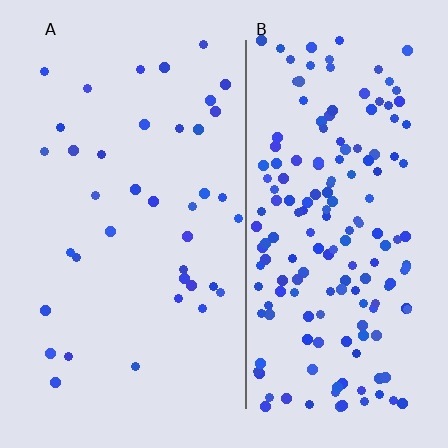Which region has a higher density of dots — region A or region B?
B (the right).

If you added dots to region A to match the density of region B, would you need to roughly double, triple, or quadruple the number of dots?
Approximately quadruple.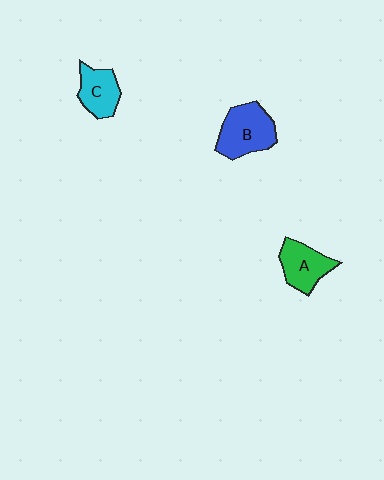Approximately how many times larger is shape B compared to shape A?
Approximately 1.3 times.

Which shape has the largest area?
Shape B (blue).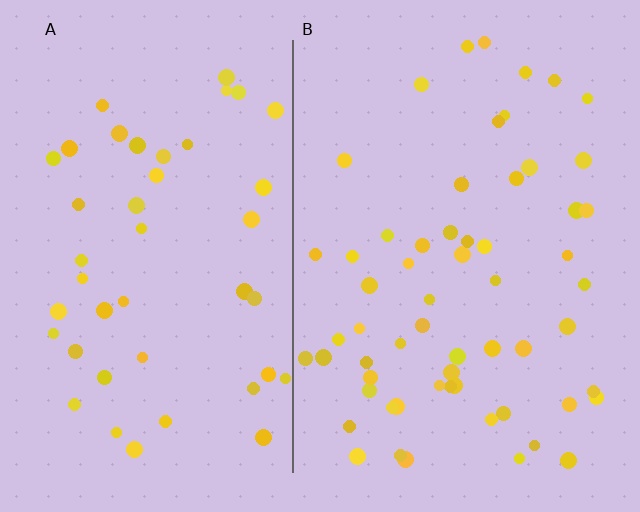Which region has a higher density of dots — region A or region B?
B (the right).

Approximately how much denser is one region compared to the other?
Approximately 1.4× — region B over region A.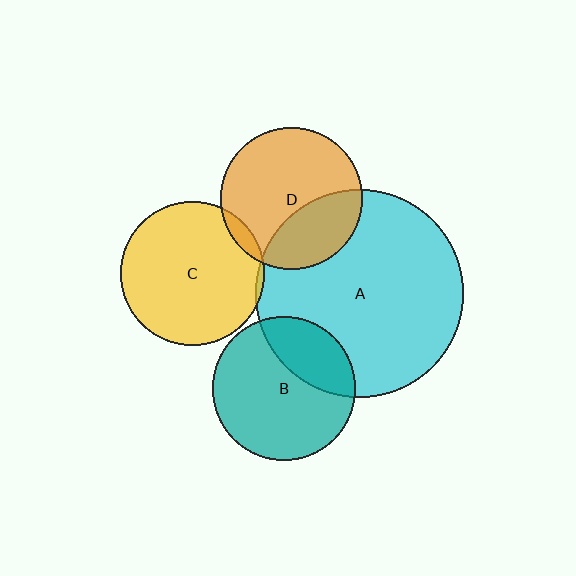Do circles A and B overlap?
Yes.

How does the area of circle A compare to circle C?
Approximately 2.1 times.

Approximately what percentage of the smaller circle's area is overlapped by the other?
Approximately 30%.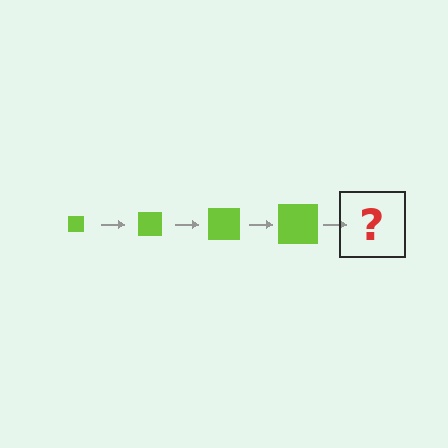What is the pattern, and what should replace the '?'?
The pattern is that the square gets progressively larger each step. The '?' should be a lime square, larger than the previous one.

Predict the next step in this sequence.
The next step is a lime square, larger than the previous one.